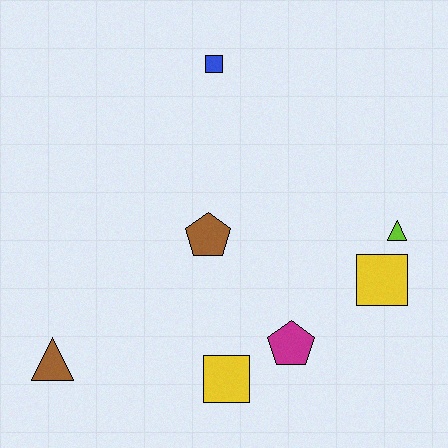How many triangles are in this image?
There are 2 triangles.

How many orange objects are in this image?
There are no orange objects.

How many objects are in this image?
There are 7 objects.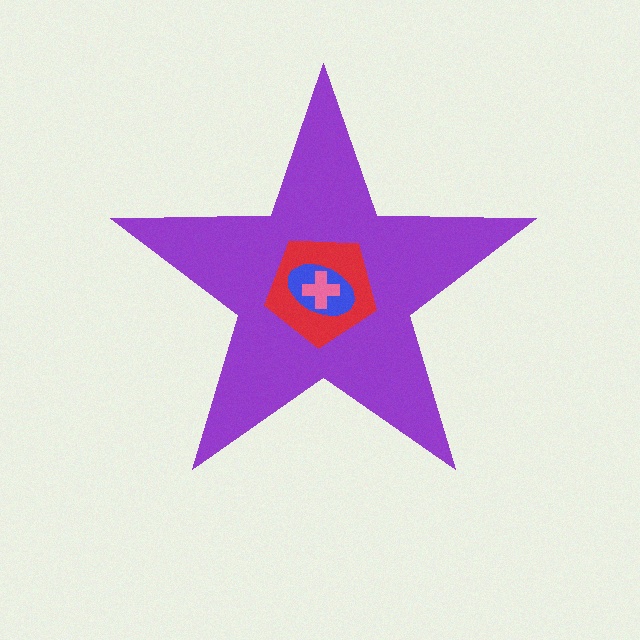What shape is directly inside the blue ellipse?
The pink cross.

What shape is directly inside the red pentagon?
The blue ellipse.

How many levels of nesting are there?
4.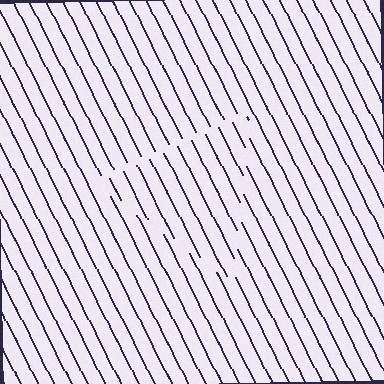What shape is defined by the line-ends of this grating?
An illusory triangle. The interior of the shape contains the same grating, shifted by half a period — the contour is defined by the phase discontinuity where line-ends from the inner and outer gratings abut.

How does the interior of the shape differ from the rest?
The interior of the shape contains the same grating, shifted by half a period — the contour is defined by the phase discontinuity where line-ends from the inner and outer gratings abut.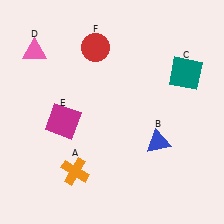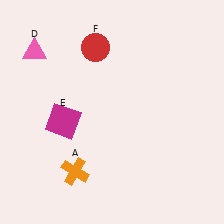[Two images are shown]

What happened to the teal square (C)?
The teal square (C) was removed in Image 2. It was in the top-right area of Image 1.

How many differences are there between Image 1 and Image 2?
There are 2 differences between the two images.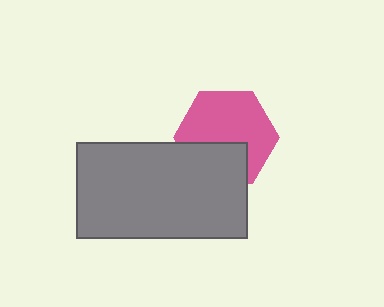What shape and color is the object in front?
The object in front is a gray rectangle.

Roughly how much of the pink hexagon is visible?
Most of it is visible (roughly 66%).